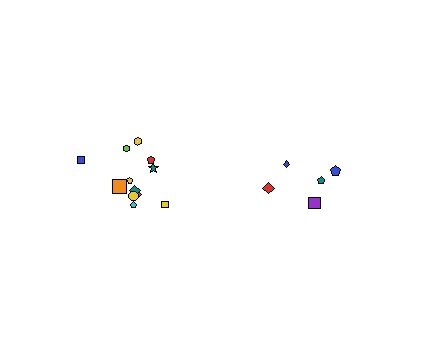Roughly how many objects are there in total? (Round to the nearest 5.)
Roughly 15 objects in total.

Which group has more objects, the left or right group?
The left group.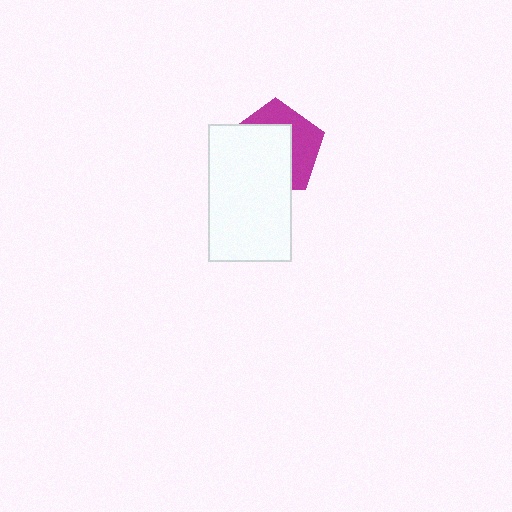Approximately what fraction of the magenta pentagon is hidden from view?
Roughly 59% of the magenta pentagon is hidden behind the white rectangle.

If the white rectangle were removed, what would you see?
You would see the complete magenta pentagon.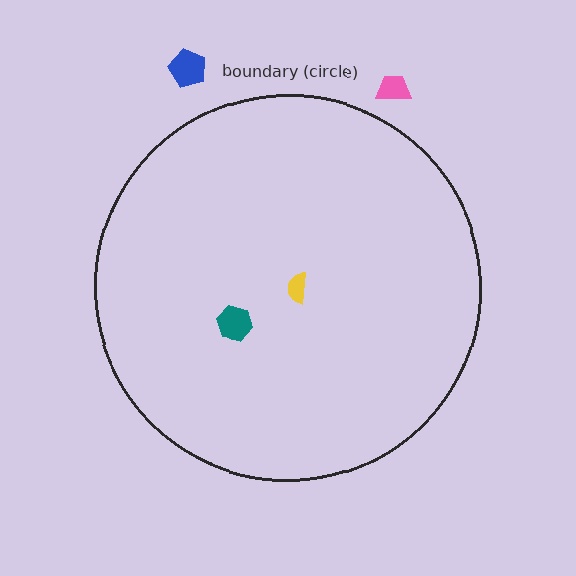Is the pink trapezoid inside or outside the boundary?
Outside.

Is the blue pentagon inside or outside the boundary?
Outside.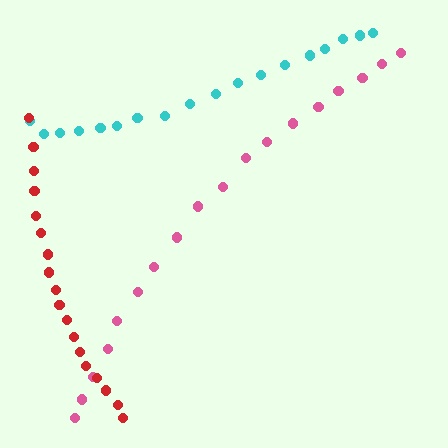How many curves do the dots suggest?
There are 3 distinct paths.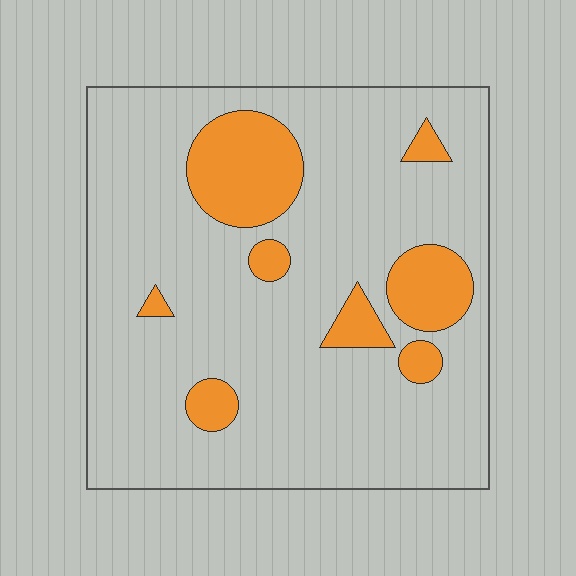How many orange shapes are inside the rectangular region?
8.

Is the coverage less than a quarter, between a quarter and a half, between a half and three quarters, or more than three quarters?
Less than a quarter.